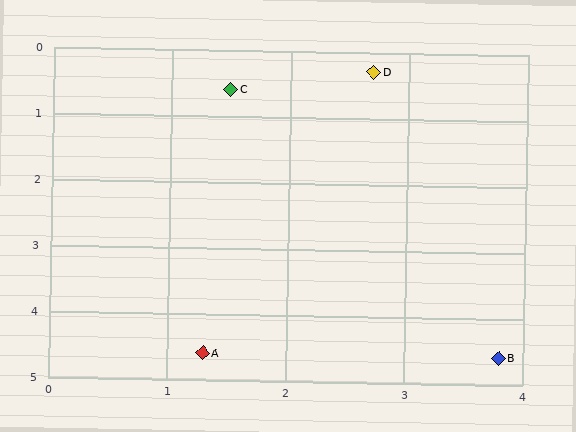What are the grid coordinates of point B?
Point B is at approximately (3.8, 4.6).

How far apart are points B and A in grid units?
Points B and A are about 2.5 grid units apart.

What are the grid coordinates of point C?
Point C is at approximately (1.5, 0.6).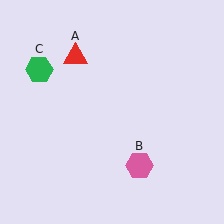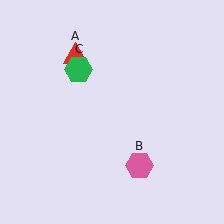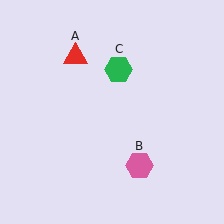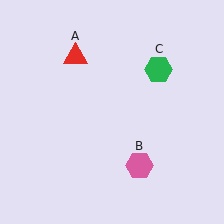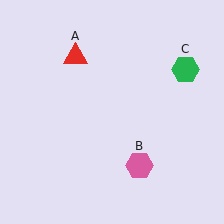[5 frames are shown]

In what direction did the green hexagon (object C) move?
The green hexagon (object C) moved right.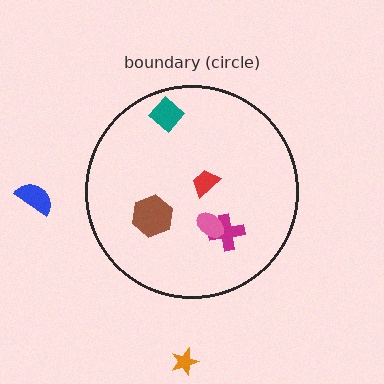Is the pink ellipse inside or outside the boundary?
Inside.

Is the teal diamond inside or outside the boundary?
Inside.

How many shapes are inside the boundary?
5 inside, 2 outside.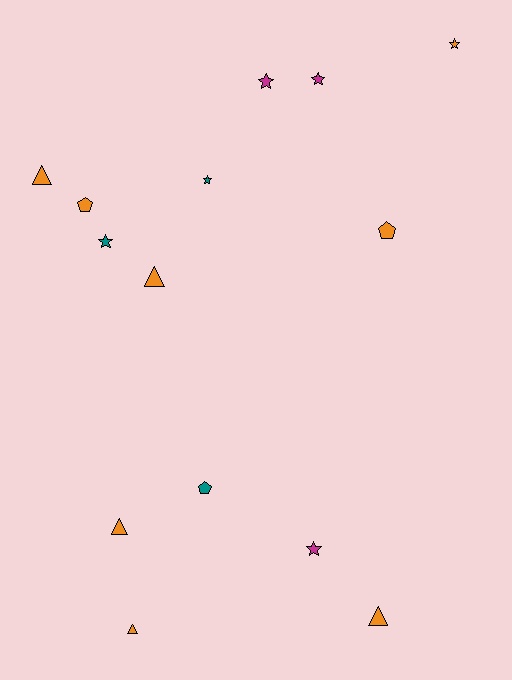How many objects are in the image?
There are 14 objects.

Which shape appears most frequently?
Star, with 6 objects.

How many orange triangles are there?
There are 5 orange triangles.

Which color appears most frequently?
Orange, with 8 objects.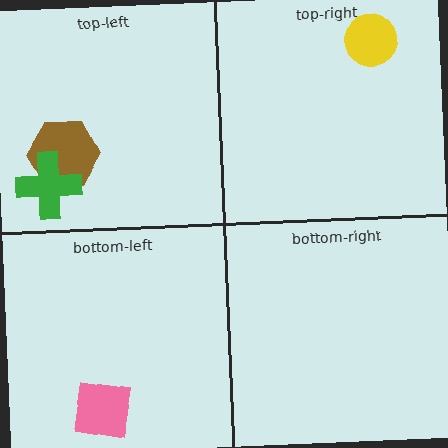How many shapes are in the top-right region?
1.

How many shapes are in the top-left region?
2.